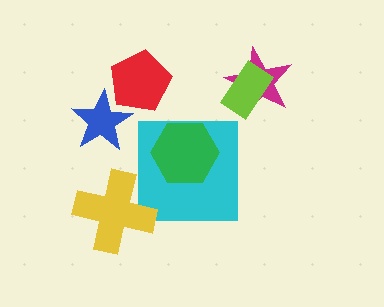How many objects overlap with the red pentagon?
1 object overlaps with the red pentagon.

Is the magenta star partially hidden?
Yes, it is partially covered by another shape.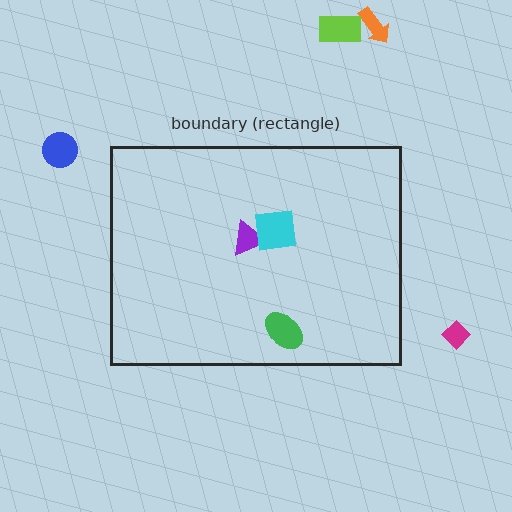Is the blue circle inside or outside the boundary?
Outside.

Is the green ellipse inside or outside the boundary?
Inside.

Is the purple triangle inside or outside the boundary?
Inside.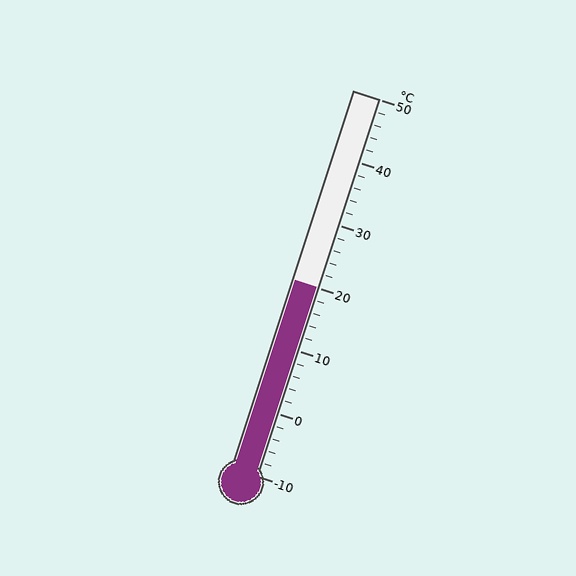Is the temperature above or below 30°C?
The temperature is below 30°C.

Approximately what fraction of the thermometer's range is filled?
The thermometer is filled to approximately 50% of its range.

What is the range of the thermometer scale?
The thermometer scale ranges from -10°C to 50°C.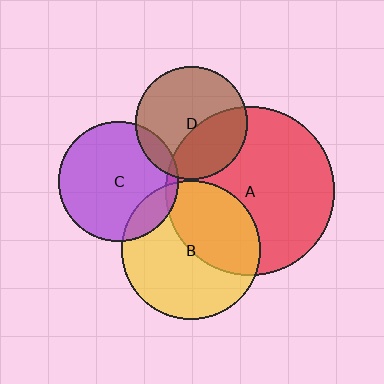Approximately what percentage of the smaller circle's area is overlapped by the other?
Approximately 35%.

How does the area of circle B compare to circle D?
Approximately 1.5 times.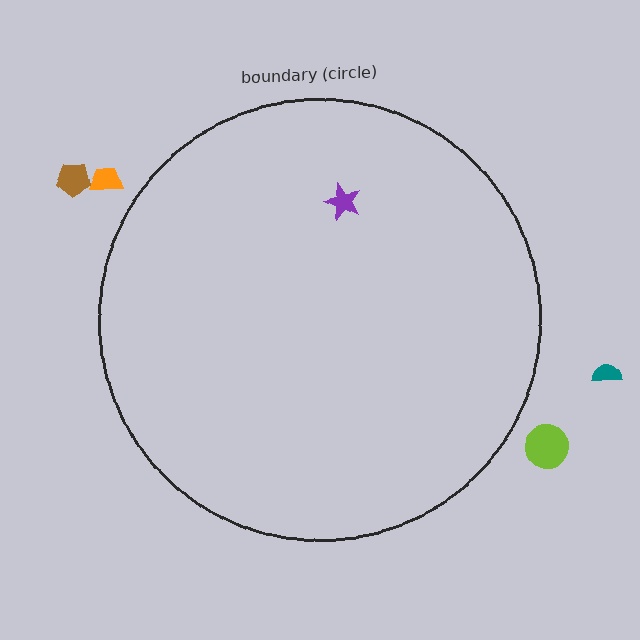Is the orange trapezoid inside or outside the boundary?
Outside.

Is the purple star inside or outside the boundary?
Inside.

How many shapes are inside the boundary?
1 inside, 4 outside.